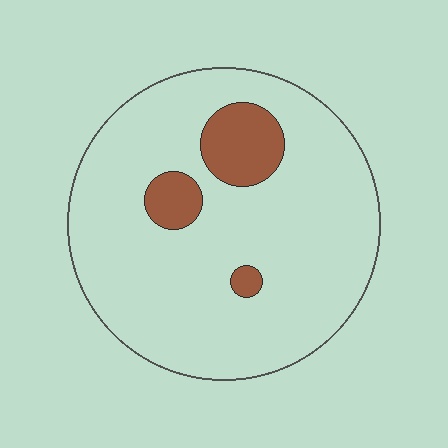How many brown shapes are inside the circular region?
3.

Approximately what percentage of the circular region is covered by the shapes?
Approximately 10%.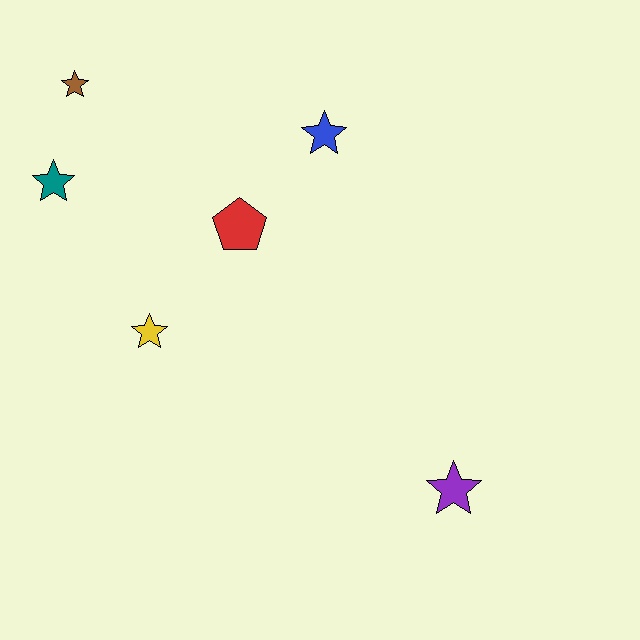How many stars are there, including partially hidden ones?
There are 5 stars.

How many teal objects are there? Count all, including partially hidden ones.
There is 1 teal object.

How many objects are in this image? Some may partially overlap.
There are 6 objects.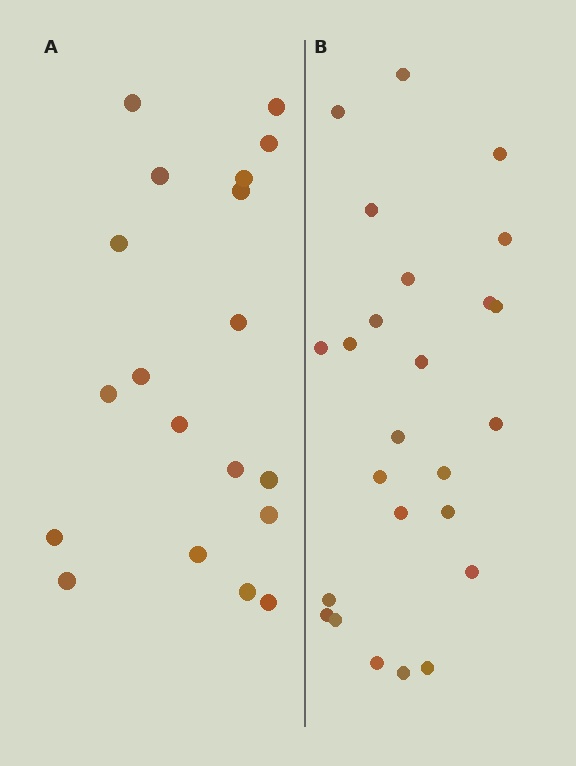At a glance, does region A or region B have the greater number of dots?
Region B (the right region) has more dots.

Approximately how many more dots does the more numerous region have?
Region B has about 6 more dots than region A.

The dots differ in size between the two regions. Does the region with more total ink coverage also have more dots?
No. Region A has more total ink coverage because its dots are larger, but region B actually contains more individual dots. Total area can be misleading — the number of items is what matters here.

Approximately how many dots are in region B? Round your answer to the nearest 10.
About 20 dots. (The exact count is 25, which rounds to 20.)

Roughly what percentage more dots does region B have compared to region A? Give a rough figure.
About 30% more.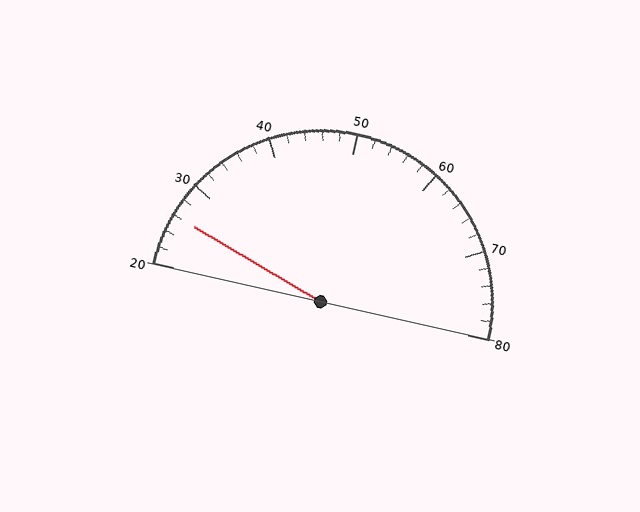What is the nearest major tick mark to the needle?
The nearest major tick mark is 30.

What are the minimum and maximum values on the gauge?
The gauge ranges from 20 to 80.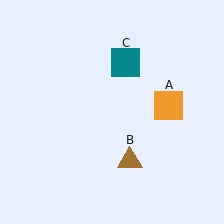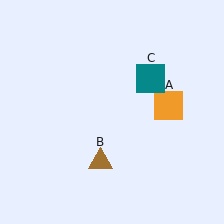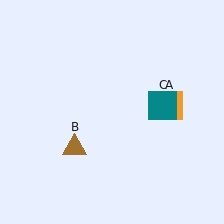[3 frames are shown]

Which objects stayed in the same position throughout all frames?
Orange square (object A) remained stationary.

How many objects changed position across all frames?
2 objects changed position: brown triangle (object B), teal square (object C).